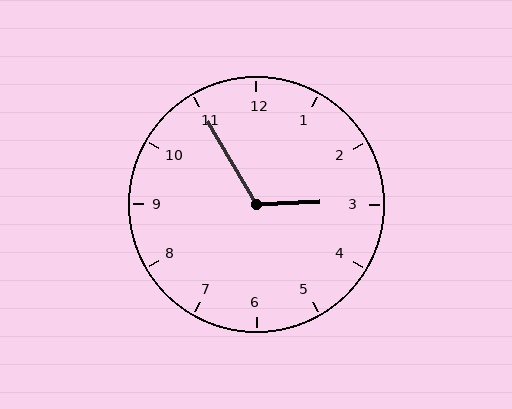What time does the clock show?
2:55.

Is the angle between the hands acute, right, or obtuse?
It is obtuse.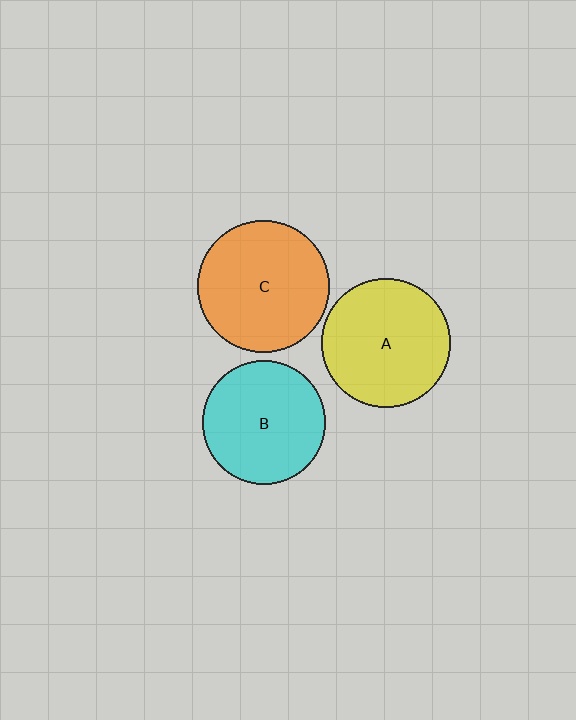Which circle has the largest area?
Circle C (orange).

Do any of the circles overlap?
No, none of the circles overlap.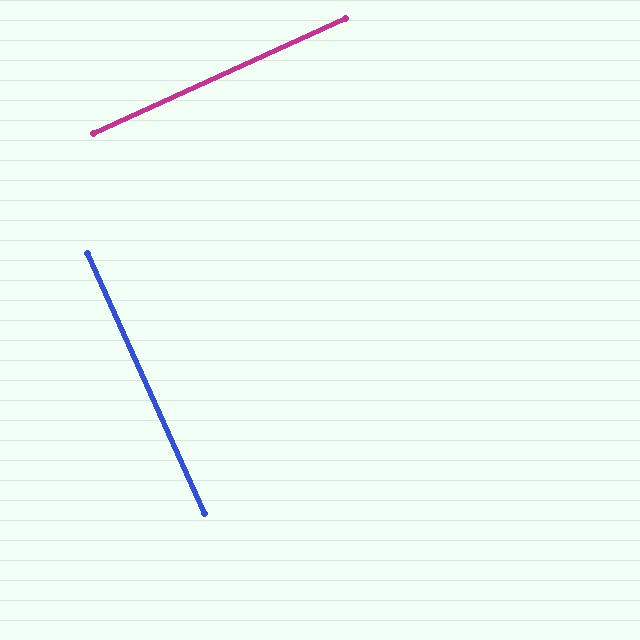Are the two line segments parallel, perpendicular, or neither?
Perpendicular — they meet at approximately 89°.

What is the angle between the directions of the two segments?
Approximately 89 degrees.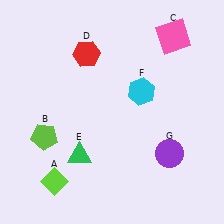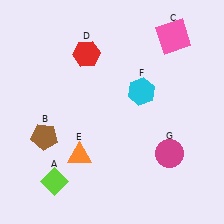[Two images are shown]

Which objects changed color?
B changed from lime to brown. E changed from green to orange. G changed from purple to magenta.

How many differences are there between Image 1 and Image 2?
There are 3 differences between the two images.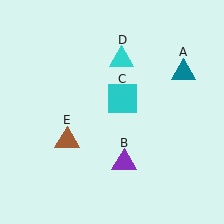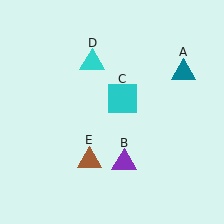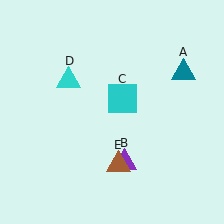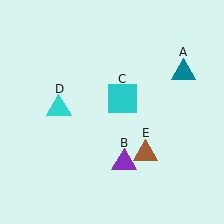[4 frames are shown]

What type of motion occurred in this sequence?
The cyan triangle (object D), brown triangle (object E) rotated counterclockwise around the center of the scene.